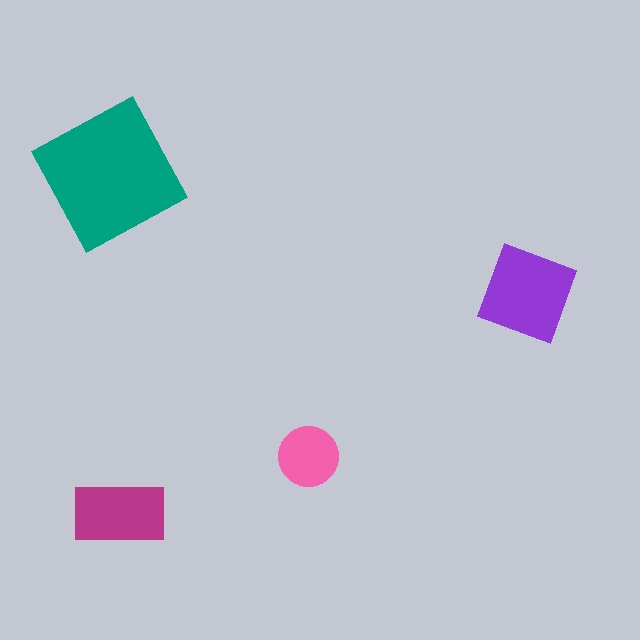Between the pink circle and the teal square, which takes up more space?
The teal square.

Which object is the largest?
The teal square.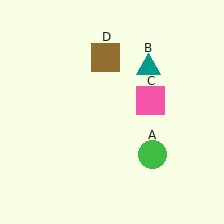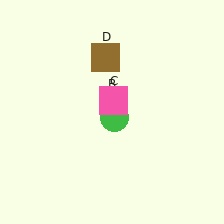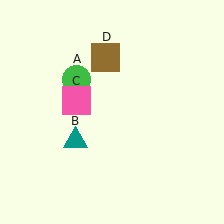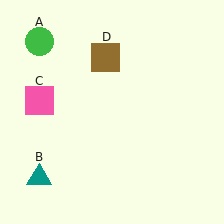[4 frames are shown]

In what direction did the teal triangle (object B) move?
The teal triangle (object B) moved down and to the left.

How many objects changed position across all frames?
3 objects changed position: green circle (object A), teal triangle (object B), pink square (object C).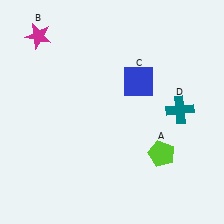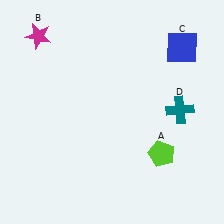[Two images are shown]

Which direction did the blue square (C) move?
The blue square (C) moved right.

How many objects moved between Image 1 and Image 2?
1 object moved between the two images.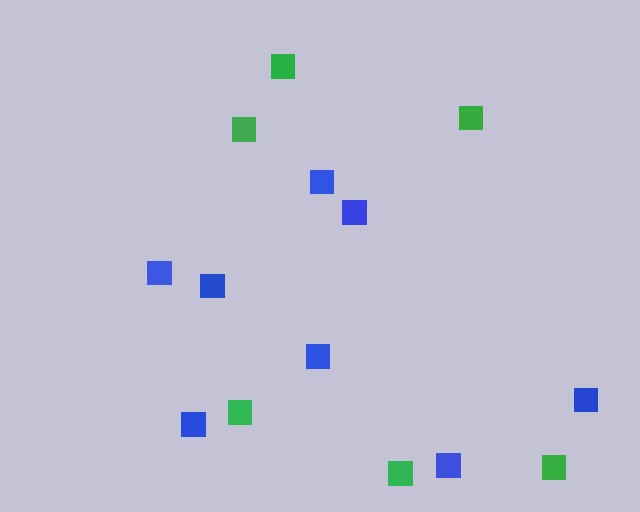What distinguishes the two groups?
There are 2 groups: one group of green squares (6) and one group of blue squares (8).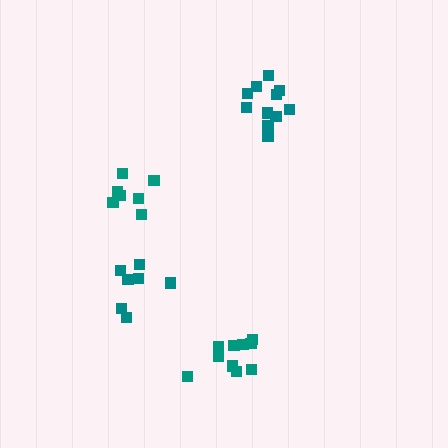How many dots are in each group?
Group 1: 7 dots, Group 2: 7 dots, Group 3: 11 dots, Group 4: 10 dots (35 total).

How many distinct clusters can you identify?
There are 4 distinct clusters.